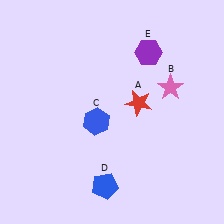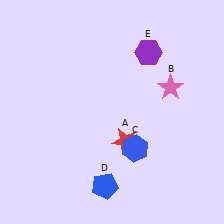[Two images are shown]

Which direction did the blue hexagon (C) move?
The blue hexagon (C) moved right.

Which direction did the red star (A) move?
The red star (A) moved down.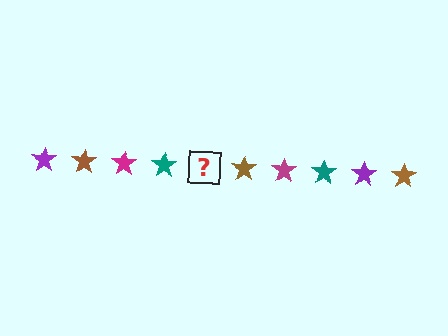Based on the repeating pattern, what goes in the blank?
The blank should be a purple star.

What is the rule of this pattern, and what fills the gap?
The rule is that the pattern cycles through purple, brown, magenta, teal stars. The gap should be filled with a purple star.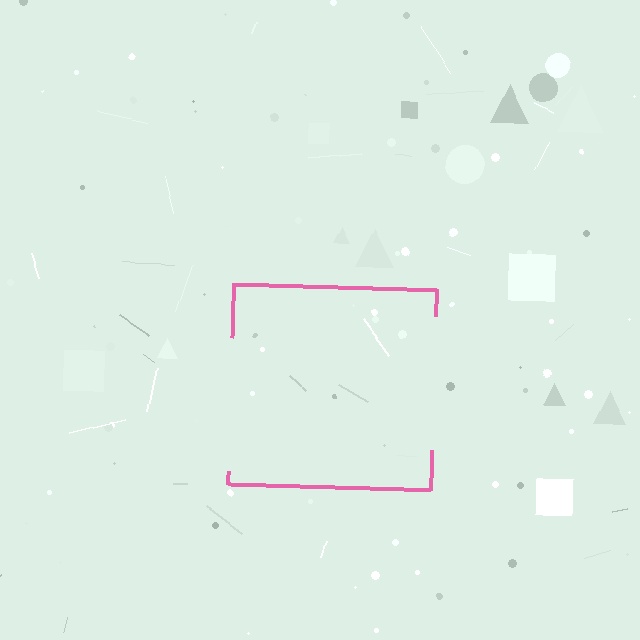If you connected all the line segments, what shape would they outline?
They would outline a square.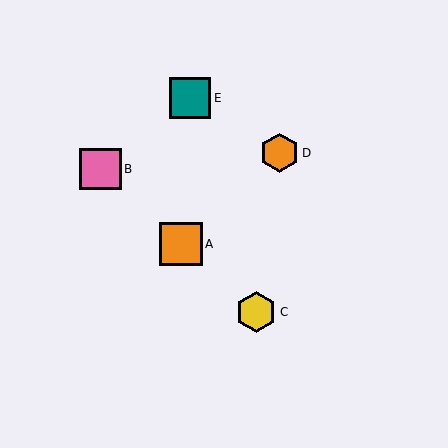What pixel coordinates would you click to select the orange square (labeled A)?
Click at (181, 244) to select the orange square A.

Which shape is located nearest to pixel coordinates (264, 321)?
The yellow hexagon (labeled C) at (256, 312) is nearest to that location.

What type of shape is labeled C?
Shape C is a yellow hexagon.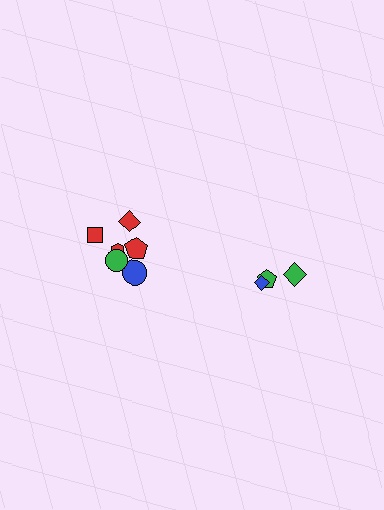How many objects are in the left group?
There are 6 objects.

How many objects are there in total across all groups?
There are 9 objects.